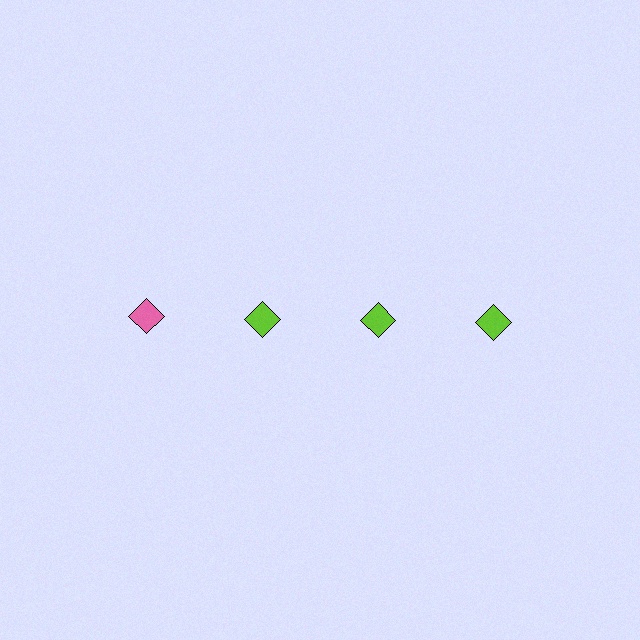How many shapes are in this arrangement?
There are 4 shapes arranged in a grid pattern.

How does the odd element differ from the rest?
It has a different color: pink instead of lime.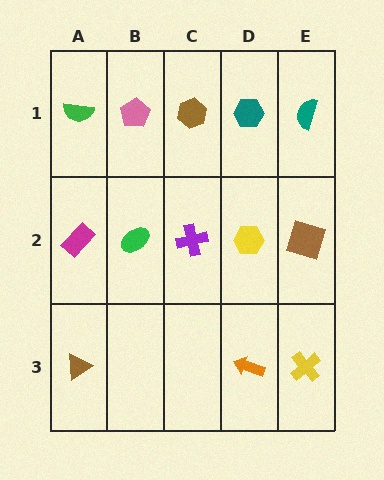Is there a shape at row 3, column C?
No, that cell is empty.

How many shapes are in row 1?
5 shapes.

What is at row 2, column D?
A yellow hexagon.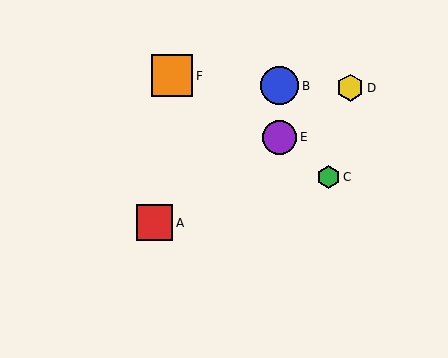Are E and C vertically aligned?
No, E is at x≈280 and C is at x≈328.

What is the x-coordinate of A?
Object A is at x≈155.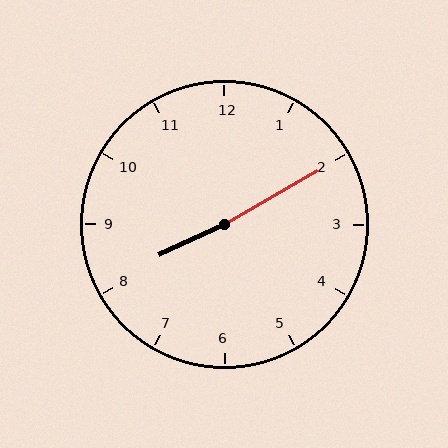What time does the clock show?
8:10.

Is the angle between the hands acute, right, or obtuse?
It is obtuse.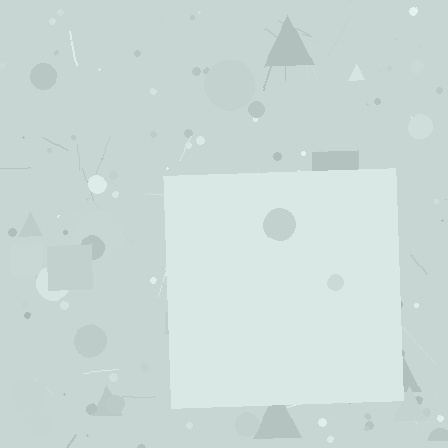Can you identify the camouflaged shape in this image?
The camouflaged shape is a square.